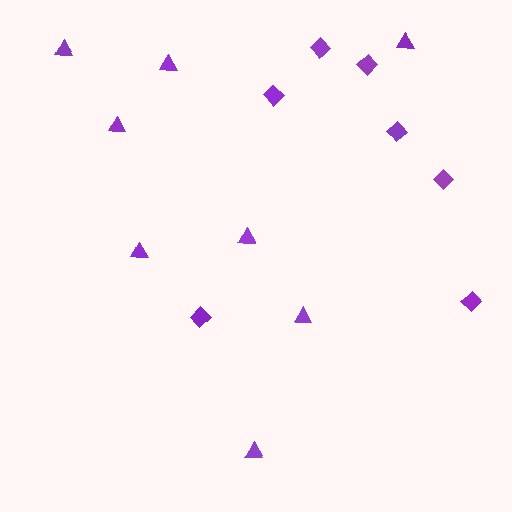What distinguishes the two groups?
There are 2 groups: one group of diamonds (7) and one group of triangles (8).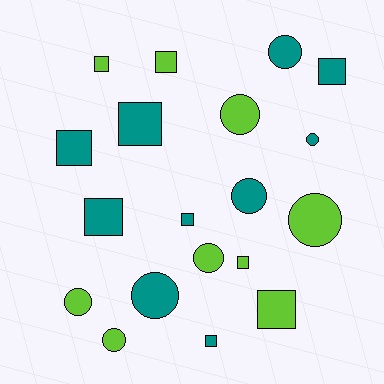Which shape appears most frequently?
Square, with 10 objects.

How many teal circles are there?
There are 4 teal circles.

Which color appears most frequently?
Teal, with 10 objects.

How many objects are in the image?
There are 19 objects.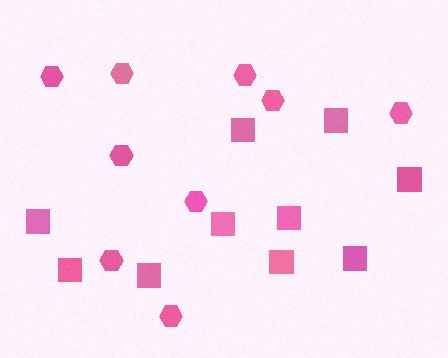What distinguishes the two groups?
There are 2 groups: one group of squares (10) and one group of hexagons (9).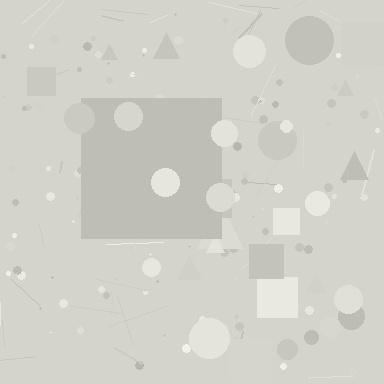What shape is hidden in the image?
A square is hidden in the image.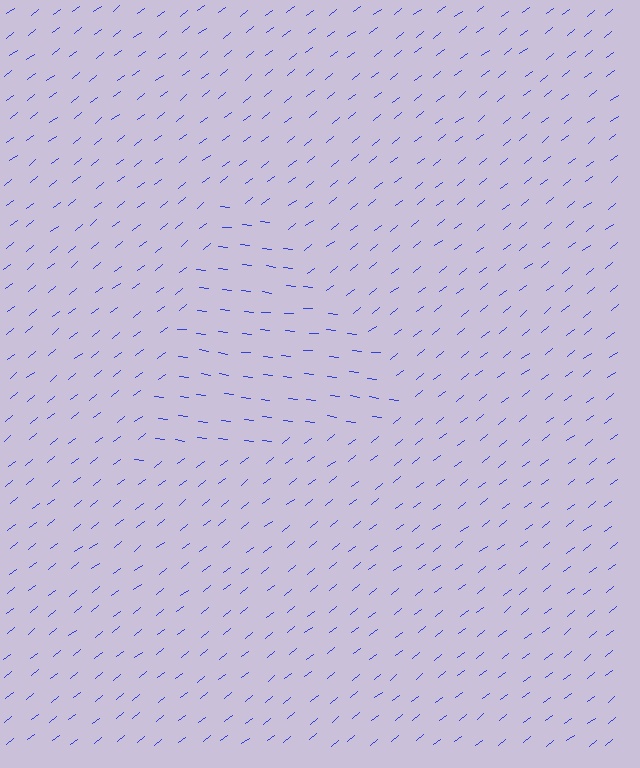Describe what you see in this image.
The image is filled with small blue line segments. A triangle region in the image has lines oriented differently from the surrounding lines, creating a visible texture boundary.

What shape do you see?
I see a triangle.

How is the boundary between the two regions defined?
The boundary is defined purely by a change in line orientation (approximately 45 degrees difference). All lines are the same color and thickness.